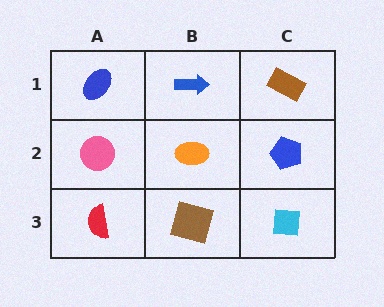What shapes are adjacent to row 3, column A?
A pink circle (row 2, column A), a brown square (row 3, column B).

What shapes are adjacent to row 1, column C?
A blue pentagon (row 2, column C), a blue arrow (row 1, column B).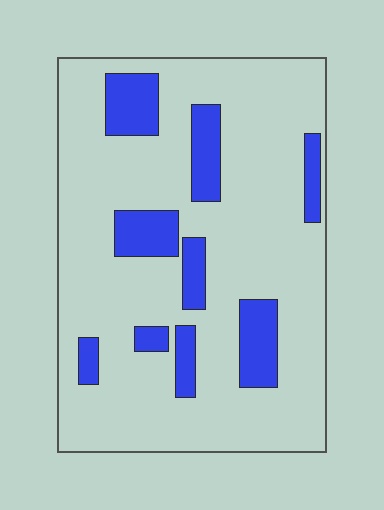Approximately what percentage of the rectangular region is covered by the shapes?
Approximately 20%.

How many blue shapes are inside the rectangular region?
9.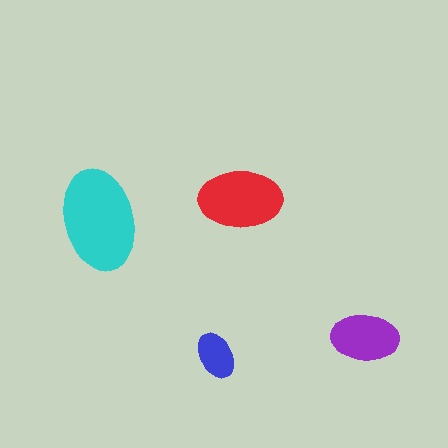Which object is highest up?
The red ellipse is topmost.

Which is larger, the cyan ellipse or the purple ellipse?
The cyan one.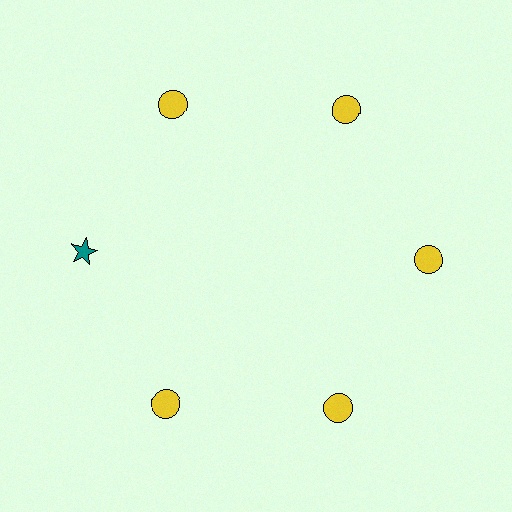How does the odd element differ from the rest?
It differs in both color (teal instead of yellow) and shape (star instead of circle).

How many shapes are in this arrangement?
There are 6 shapes arranged in a ring pattern.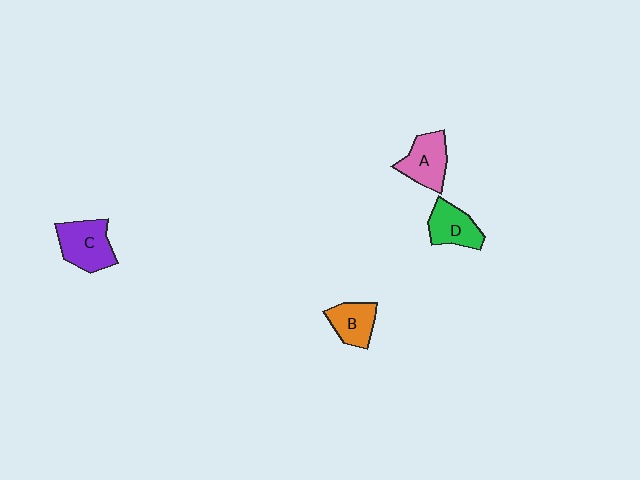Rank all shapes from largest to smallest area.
From largest to smallest: C (purple), A (pink), D (green), B (orange).